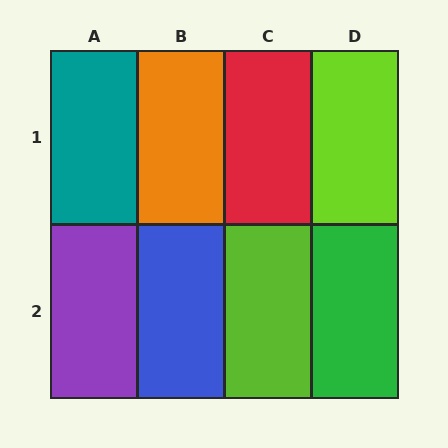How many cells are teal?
1 cell is teal.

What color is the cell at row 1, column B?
Orange.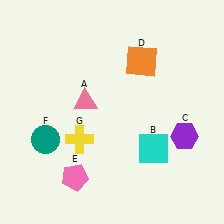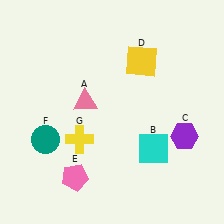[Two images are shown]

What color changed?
The square (D) changed from orange in Image 1 to yellow in Image 2.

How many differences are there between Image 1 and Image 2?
There is 1 difference between the two images.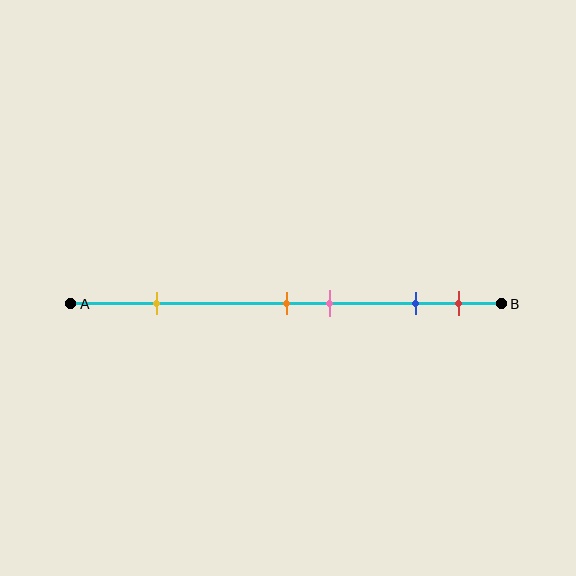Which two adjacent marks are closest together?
The orange and pink marks are the closest adjacent pair.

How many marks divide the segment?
There are 5 marks dividing the segment.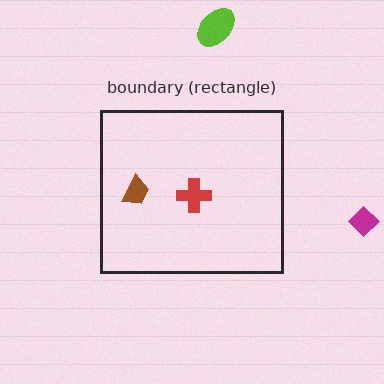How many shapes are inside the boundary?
2 inside, 2 outside.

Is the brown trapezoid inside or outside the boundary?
Inside.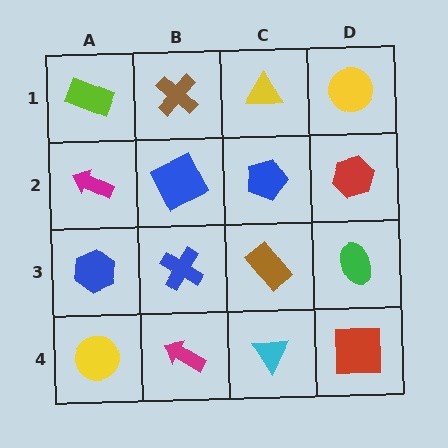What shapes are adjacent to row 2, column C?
A yellow triangle (row 1, column C), a brown rectangle (row 3, column C), a blue square (row 2, column B), a red hexagon (row 2, column D).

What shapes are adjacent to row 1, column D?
A red hexagon (row 2, column D), a yellow triangle (row 1, column C).